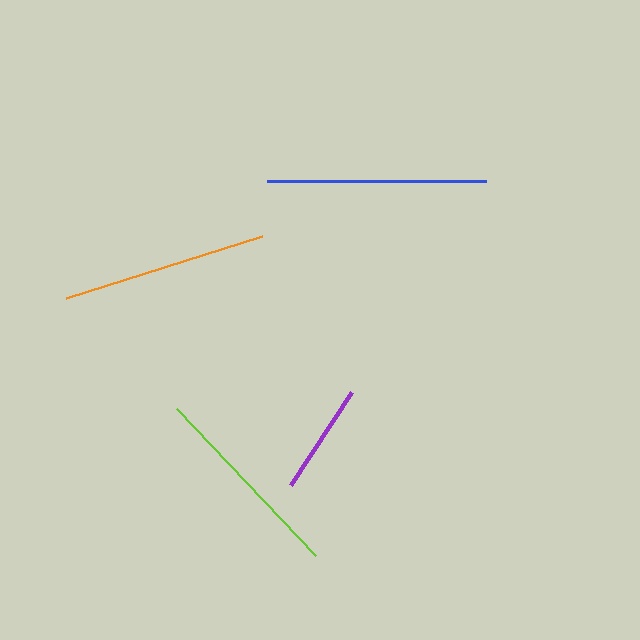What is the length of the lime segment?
The lime segment is approximately 202 pixels long.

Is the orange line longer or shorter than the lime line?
The orange line is longer than the lime line.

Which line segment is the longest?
The blue line is the longest at approximately 219 pixels.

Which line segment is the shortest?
The purple line is the shortest at approximately 111 pixels.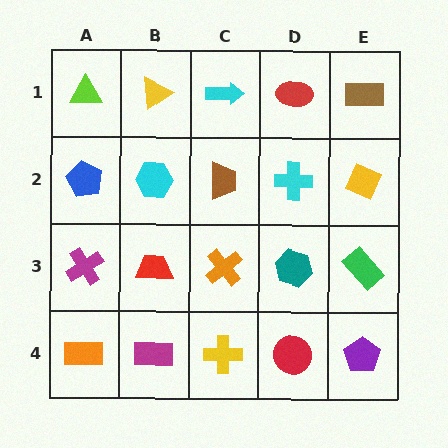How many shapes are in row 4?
5 shapes.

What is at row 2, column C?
A brown trapezoid.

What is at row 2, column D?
A cyan cross.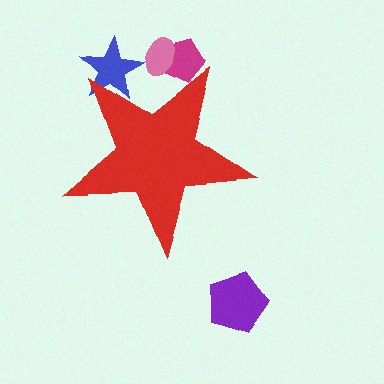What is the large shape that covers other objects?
A red star.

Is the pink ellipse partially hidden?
Yes, the pink ellipse is partially hidden behind the red star.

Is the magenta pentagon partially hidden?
Yes, the magenta pentagon is partially hidden behind the red star.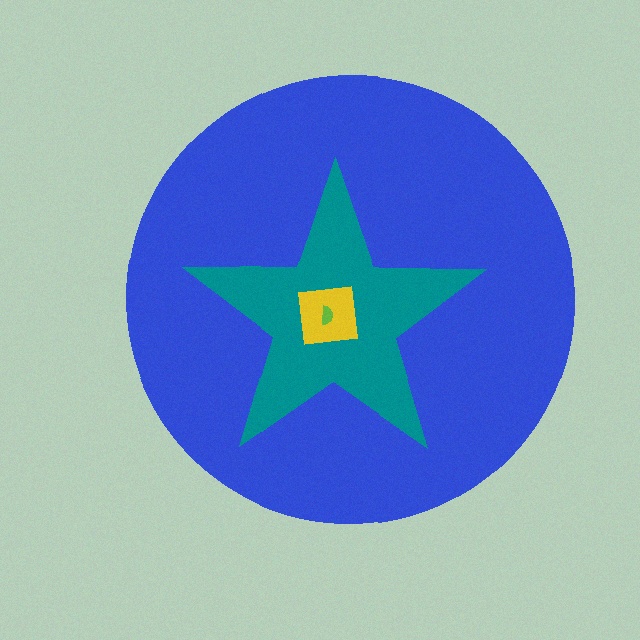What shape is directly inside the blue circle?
The teal star.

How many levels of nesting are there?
4.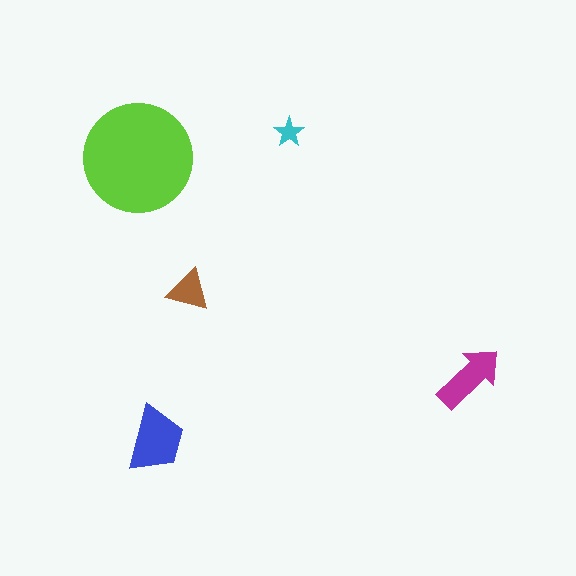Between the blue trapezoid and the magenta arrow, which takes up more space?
The blue trapezoid.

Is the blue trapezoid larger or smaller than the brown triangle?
Larger.